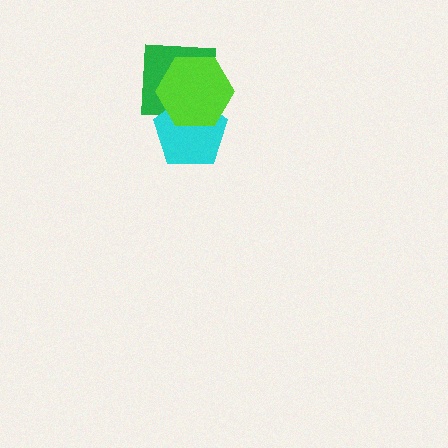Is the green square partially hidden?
Yes, it is partially covered by another shape.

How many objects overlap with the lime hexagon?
2 objects overlap with the lime hexagon.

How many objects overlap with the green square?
2 objects overlap with the green square.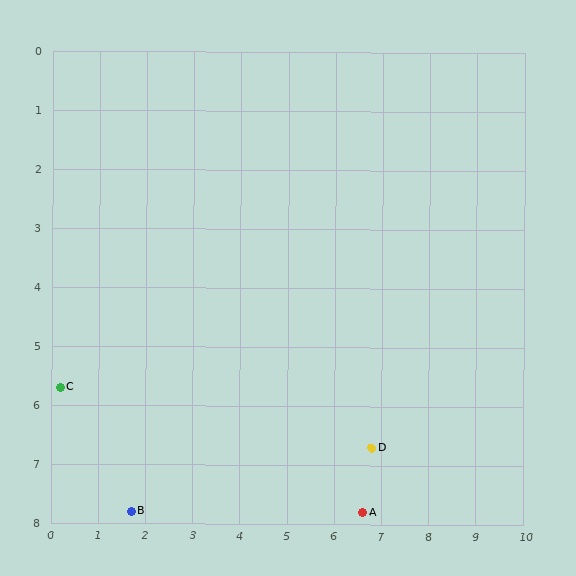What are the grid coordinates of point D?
Point D is at approximately (6.8, 6.7).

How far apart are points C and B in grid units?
Points C and B are about 2.6 grid units apart.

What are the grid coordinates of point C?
Point C is at approximately (0.2, 5.7).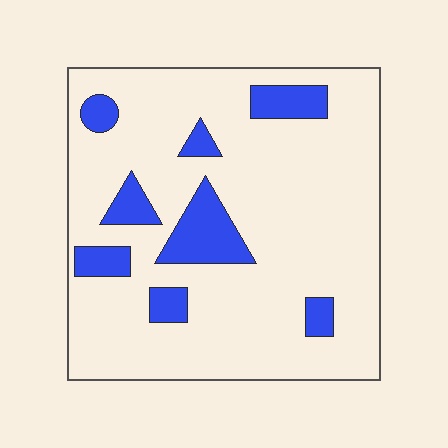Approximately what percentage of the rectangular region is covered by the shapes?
Approximately 15%.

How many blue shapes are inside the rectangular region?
8.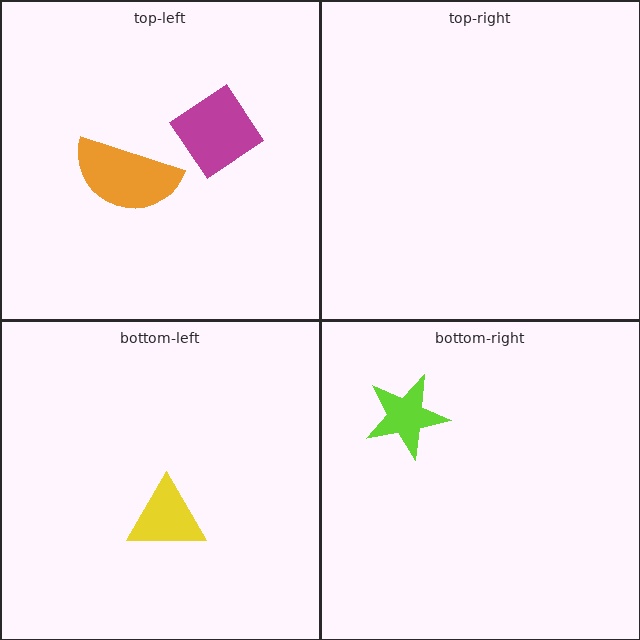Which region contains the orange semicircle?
The top-left region.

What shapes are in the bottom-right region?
The lime star.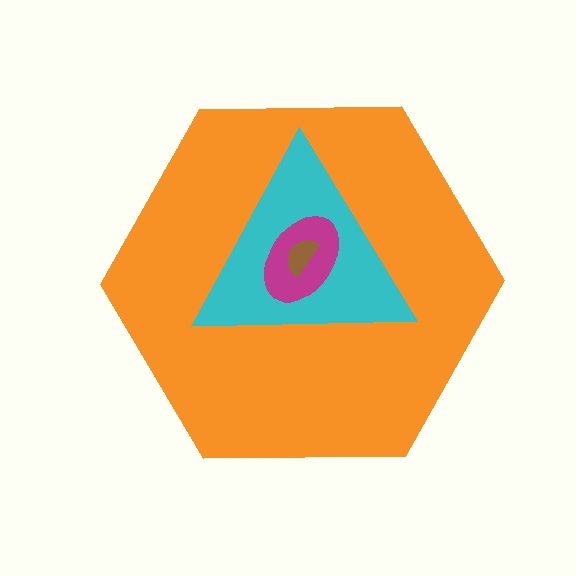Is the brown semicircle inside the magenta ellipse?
Yes.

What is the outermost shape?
The orange hexagon.